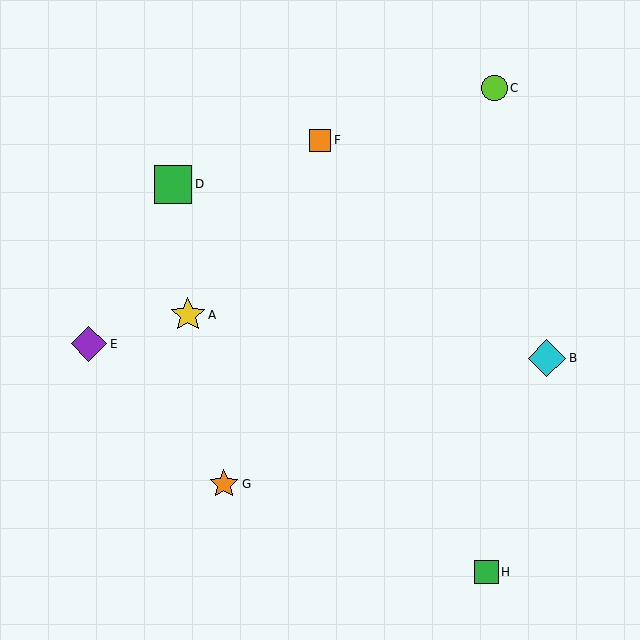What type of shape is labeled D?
Shape D is a green square.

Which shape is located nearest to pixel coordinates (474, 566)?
The green square (labeled H) at (486, 572) is nearest to that location.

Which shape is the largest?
The green square (labeled D) is the largest.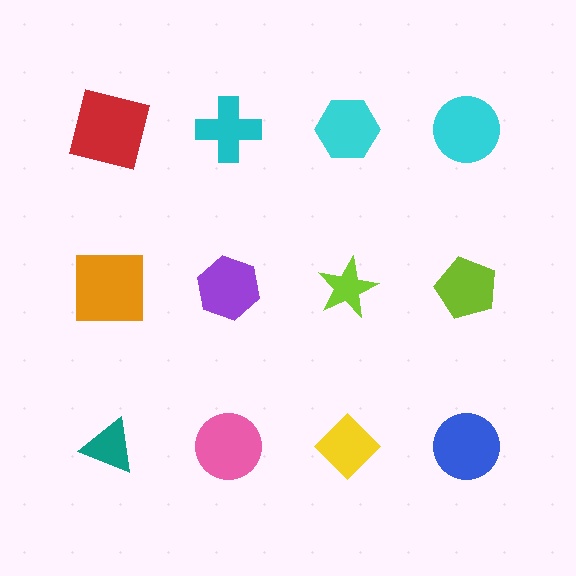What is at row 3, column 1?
A teal triangle.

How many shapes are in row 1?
4 shapes.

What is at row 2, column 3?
A lime star.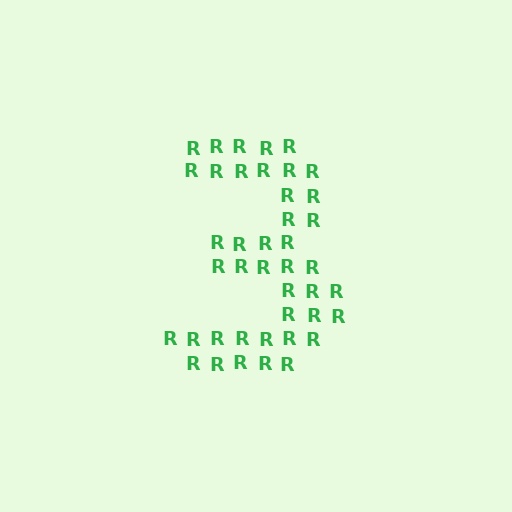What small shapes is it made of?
It is made of small letter R's.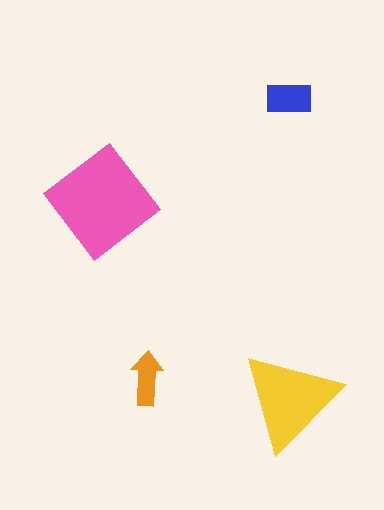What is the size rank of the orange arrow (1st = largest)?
4th.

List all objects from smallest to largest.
The orange arrow, the blue rectangle, the yellow triangle, the pink diamond.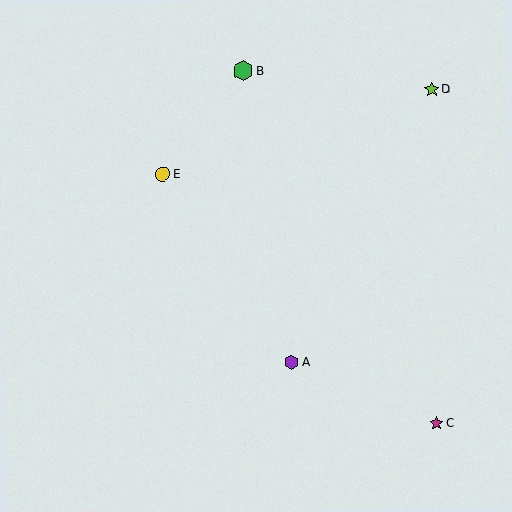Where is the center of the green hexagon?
The center of the green hexagon is at (243, 71).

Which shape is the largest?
The green hexagon (labeled B) is the largest.